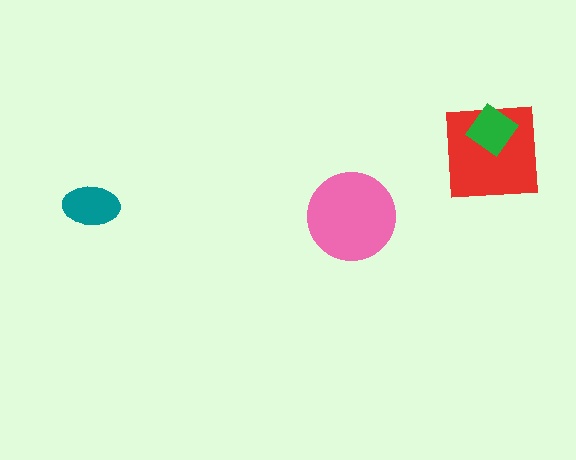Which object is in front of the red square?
The green diamond is in front of the red square.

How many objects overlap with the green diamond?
1 object overlaps with the green diamond.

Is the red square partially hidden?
Yes, it is partially covered by another shape.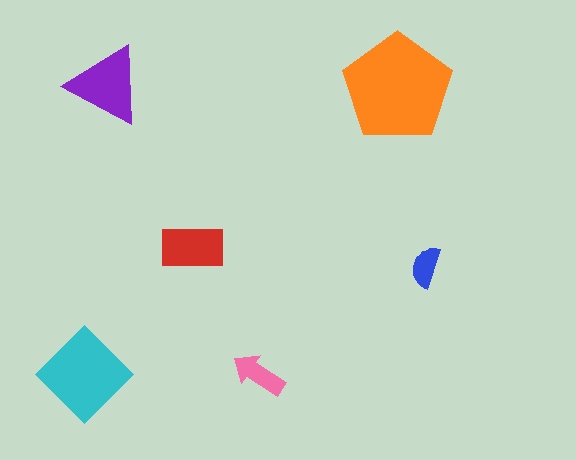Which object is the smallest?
The blue semicircle.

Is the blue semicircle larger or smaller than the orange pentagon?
Smaller.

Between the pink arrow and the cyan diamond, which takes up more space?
The cyan diamond.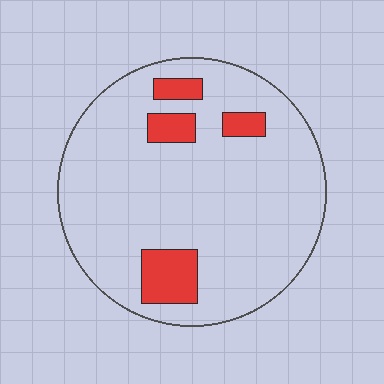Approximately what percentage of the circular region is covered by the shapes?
Approximately 10%.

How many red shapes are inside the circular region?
4.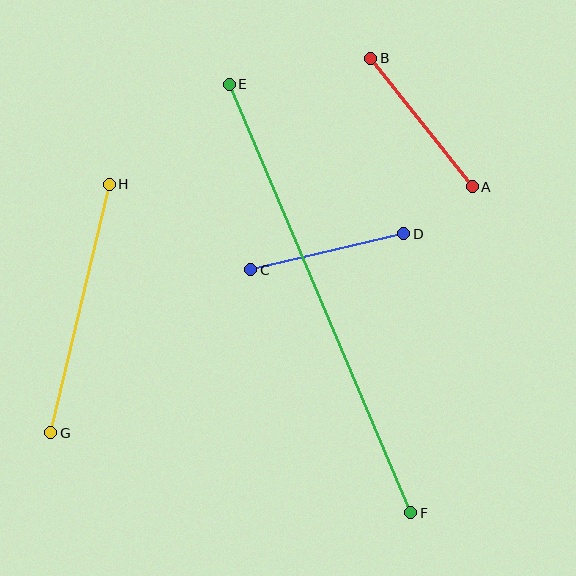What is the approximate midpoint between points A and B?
The midpoint is at approximately (421, 122) pixels.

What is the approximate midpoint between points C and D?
The midpoint is at approximately (327, 252) pixels.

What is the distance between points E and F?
The distance is approximately 465 pixels.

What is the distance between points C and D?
The distance is approximately 157 pixels.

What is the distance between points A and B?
The distance is approximately 164 pixels.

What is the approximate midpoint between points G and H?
The midpoint is at approximately (80, 308) pixels.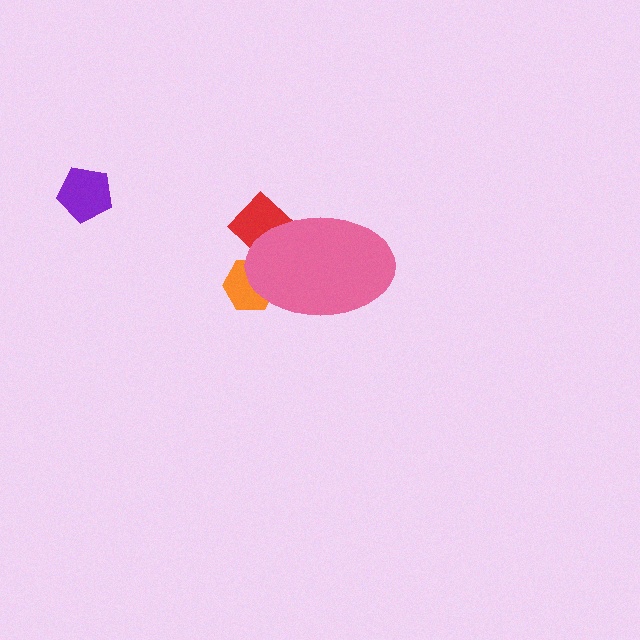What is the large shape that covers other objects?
A pink ellipse.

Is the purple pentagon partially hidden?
No, the purple pentagon is fully visible.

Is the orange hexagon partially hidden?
Yes, the orange hexagon is partially hidden behind the pink ellipse.